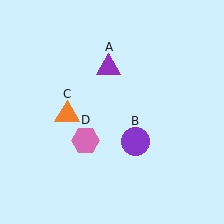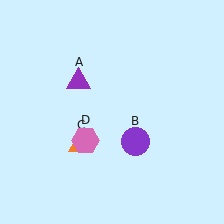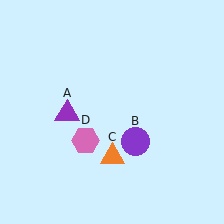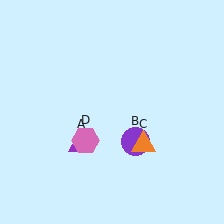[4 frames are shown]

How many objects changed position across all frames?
2 objects changed position: purple triangle (object A), orange triangle (object C).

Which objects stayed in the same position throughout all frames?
Purple circle (object B) and pink hexagon (object D) remained stationary.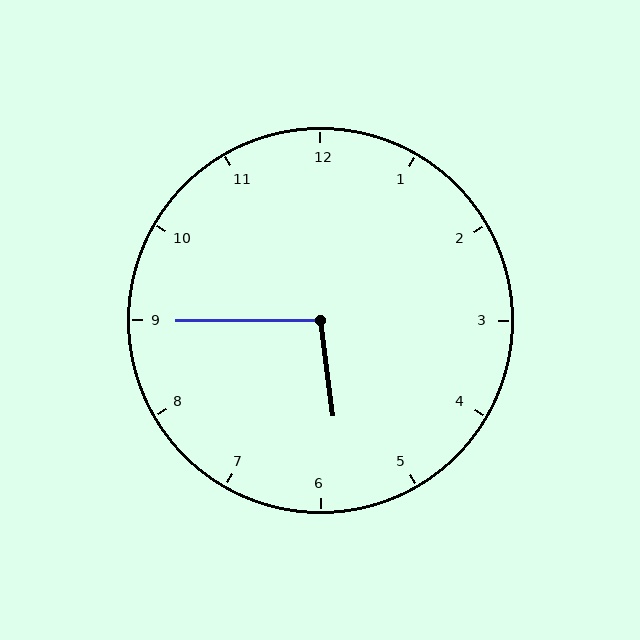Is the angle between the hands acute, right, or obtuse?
It is obtuse.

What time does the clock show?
5:45.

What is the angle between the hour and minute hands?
Approximately 98 degrees.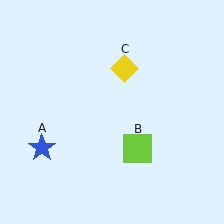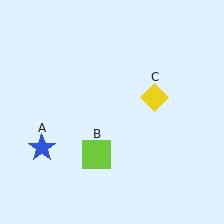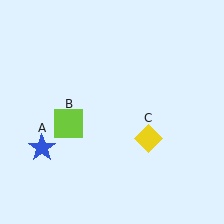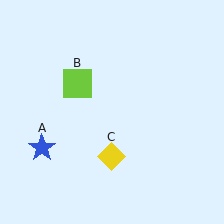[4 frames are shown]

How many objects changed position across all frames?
2 objects changed position: lime square (object B), yellow diamond (object C).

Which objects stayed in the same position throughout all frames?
Blue star (object A) remained stationary.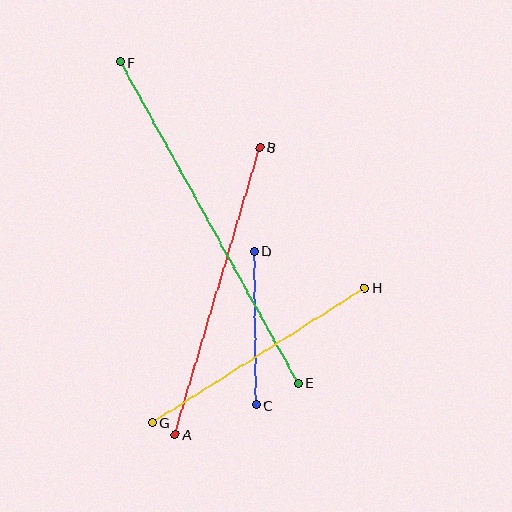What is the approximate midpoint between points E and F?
The midpoint is at approximately (209, 222) pixels.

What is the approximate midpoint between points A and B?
The midpoint is at approximately (217, 291) pixels.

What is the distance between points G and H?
The distance is approximately 252 pixels.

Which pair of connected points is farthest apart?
Points E and F are farthest apart.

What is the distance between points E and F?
The distance is approximately 367 pixels.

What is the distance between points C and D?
The distance is approximately 154 pixels.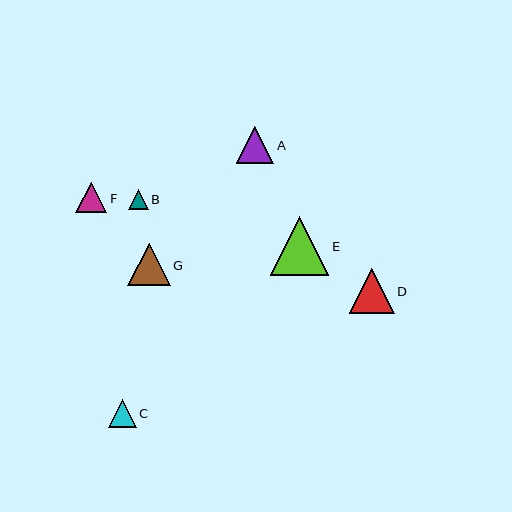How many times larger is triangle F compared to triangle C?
Triangle F is approximately 1.1 times the size of triangle C.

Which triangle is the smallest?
Triangle B is the smallest with a size of approximately 20 pixels.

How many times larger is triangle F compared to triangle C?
Triangle F is approximately 1.1 times the size of triangle C.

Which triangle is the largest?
Triangle E is the largest with a size of approximately 59 pixels.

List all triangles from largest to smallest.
From largest to smallest: E, D, G, A, F, C, B.